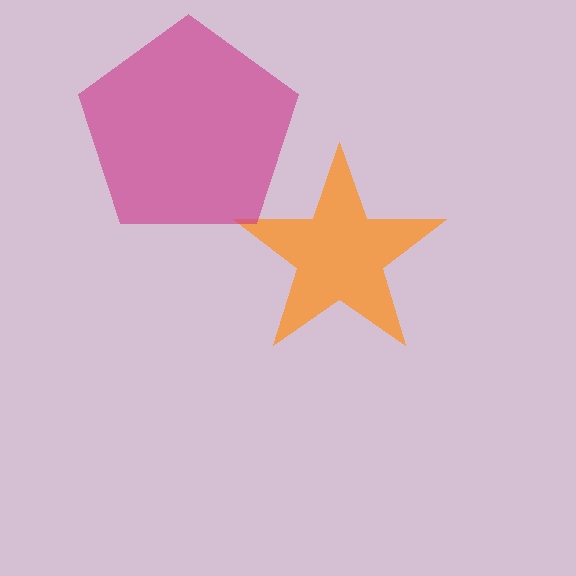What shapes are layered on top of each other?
The layered shapes are: an orange star, a magenta pentagon.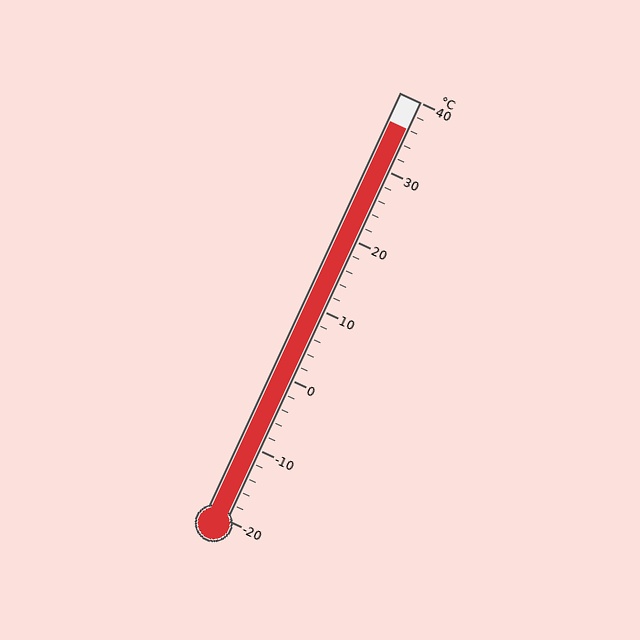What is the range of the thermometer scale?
The thermometer scale ranges from -20°C to 40°C.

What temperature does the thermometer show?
The thermometer shows approximately 36°C.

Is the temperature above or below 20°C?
The temperature is above 20°C.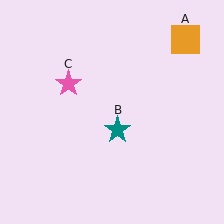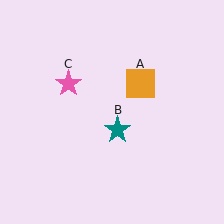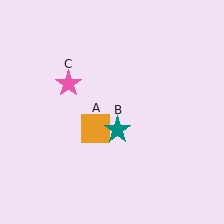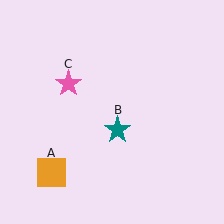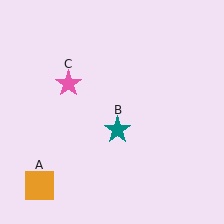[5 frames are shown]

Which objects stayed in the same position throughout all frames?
Teal star (object B) and pink star (object C) remained stationary.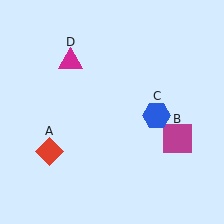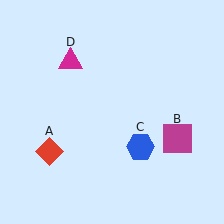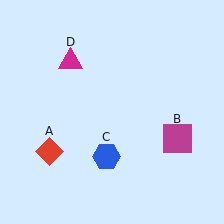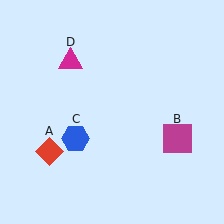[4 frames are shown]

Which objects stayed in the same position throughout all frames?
Red diamond (object A) and magenta square (object B) and magenta triangle (object D) remained stationary.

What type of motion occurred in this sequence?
The blue hexagon (object C) rotated clockwise around the center of the scene.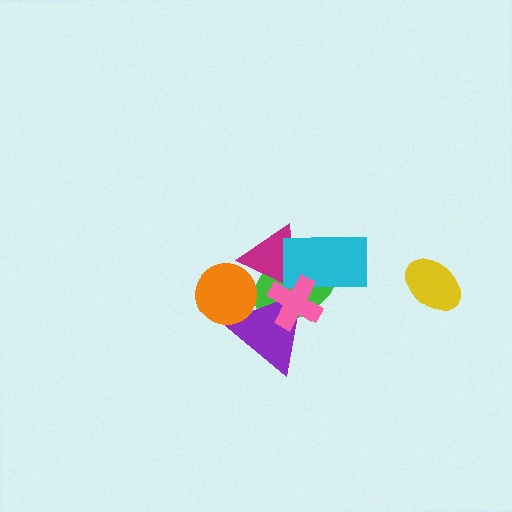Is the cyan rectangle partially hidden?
Yes, it is partially covered by another shape.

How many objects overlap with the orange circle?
2 objects overlap with the orange circle.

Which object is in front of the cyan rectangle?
The pink cross is in front of the cyan rectangle.